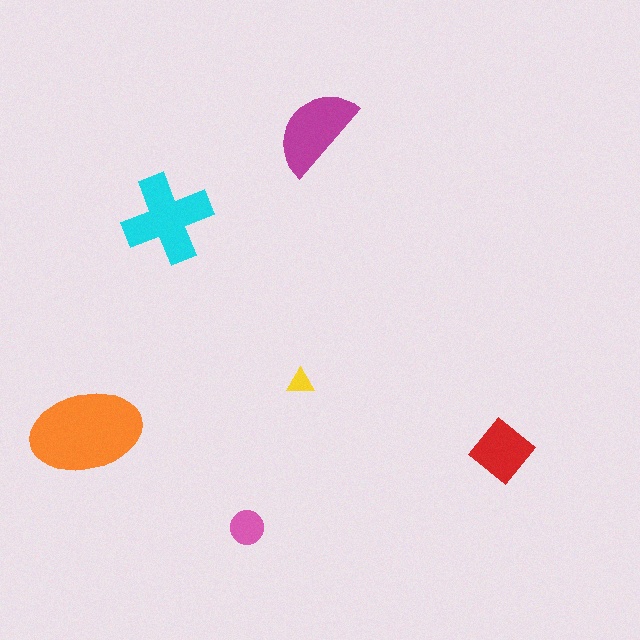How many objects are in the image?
There are 6 objects in the image.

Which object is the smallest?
The yellow triangle.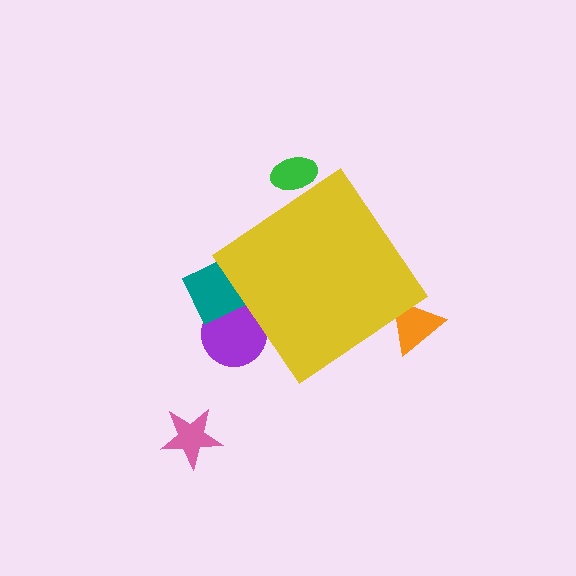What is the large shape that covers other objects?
A yellow diamond.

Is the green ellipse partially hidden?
Yes, the green ellipse is partially hidden behind the yellow diamond.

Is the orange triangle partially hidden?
Yes, the orange triangle is partially hidden behind the yellow diamond.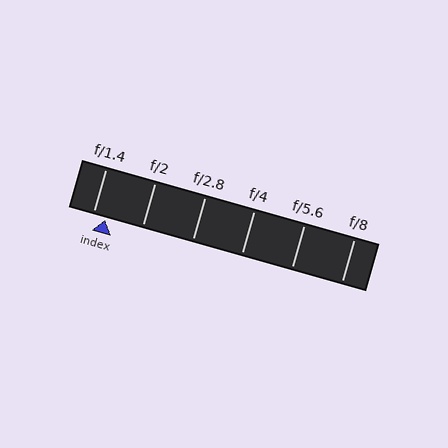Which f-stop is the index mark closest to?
The index mark is closest to f/1.4.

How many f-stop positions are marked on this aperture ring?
There are 6 f-stop positions marked.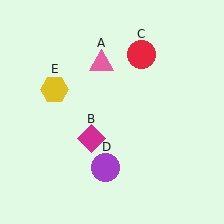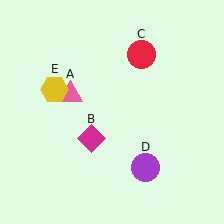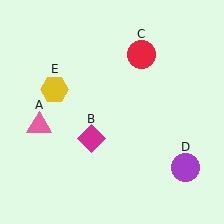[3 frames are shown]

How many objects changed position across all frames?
2 objects changed position: pink triangle (object A), purple circle (object D).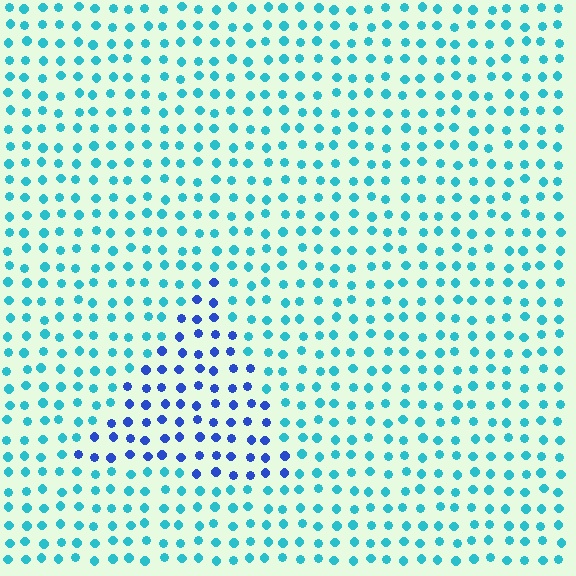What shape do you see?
I see a triangle.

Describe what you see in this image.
The image is filled with small cyan elements in a uniform arrangement. A triangle-shaped region is visible where the elements are tinted to a slightly different hue, forming a subtle color boundary.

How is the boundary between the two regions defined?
The boundary is defined purely by a slight shift in hue (about 44 degrees). Spacing, size, and orientation are identical on both sides.